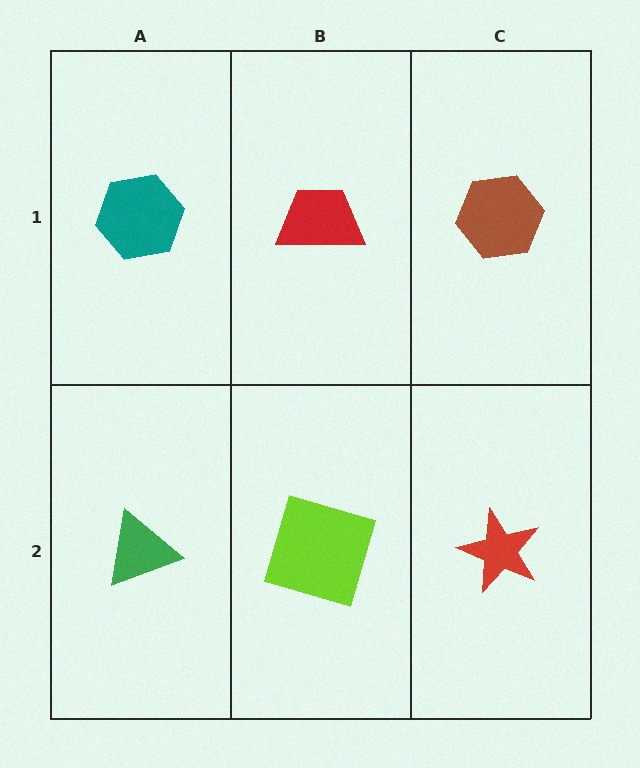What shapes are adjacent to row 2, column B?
A red trapezoid (row 1, column B), a green triangle (row 2, column A), a red star (row 2, column C).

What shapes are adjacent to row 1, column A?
A green triangle (row 2, column A), a red trapezoid (row 1, column B).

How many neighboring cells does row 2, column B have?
3.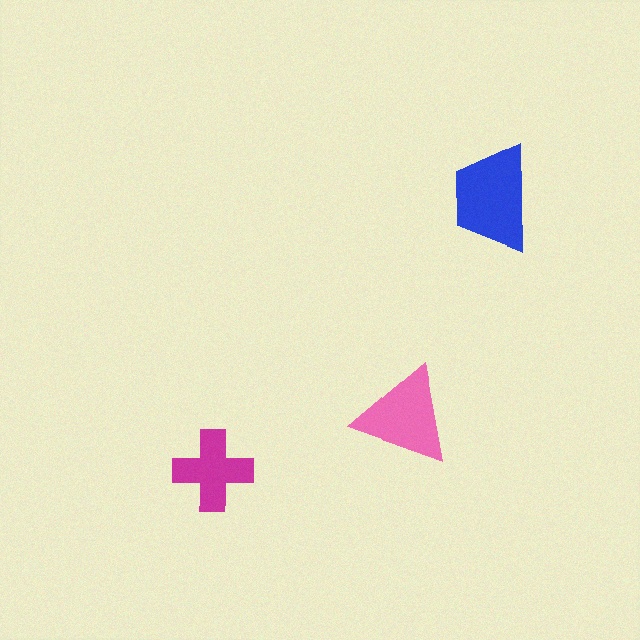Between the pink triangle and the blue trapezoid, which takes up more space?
The blue trapezoid.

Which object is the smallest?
The magenta cross.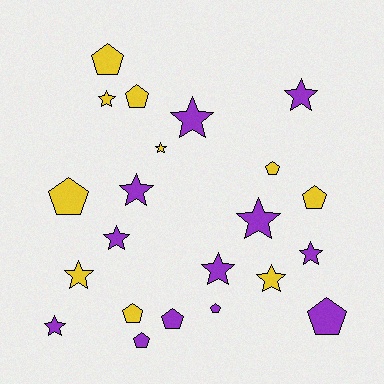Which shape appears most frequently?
Star, with 12 objects.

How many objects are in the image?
There are 22 objects.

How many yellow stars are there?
There are 4 yellow stars.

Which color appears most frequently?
Purple, with 12 objects.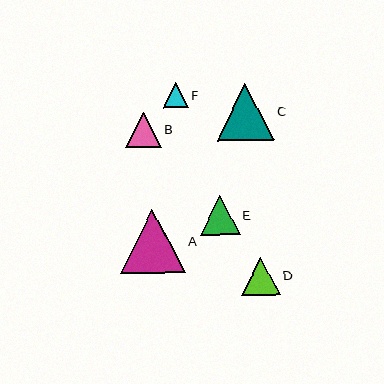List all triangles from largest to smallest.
From largest to smallest: A, C, E, D, B, F.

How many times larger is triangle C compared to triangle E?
Triangle C is approximately 1.4 times the size of triangle E.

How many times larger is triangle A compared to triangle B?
Triangle A is approximately 1.8 times the size of triangle B.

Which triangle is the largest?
Triangle A is the largest with a size of approximately 64 pixels.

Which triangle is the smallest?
Triangle F is the smallest with a size of approximately 25 pixels.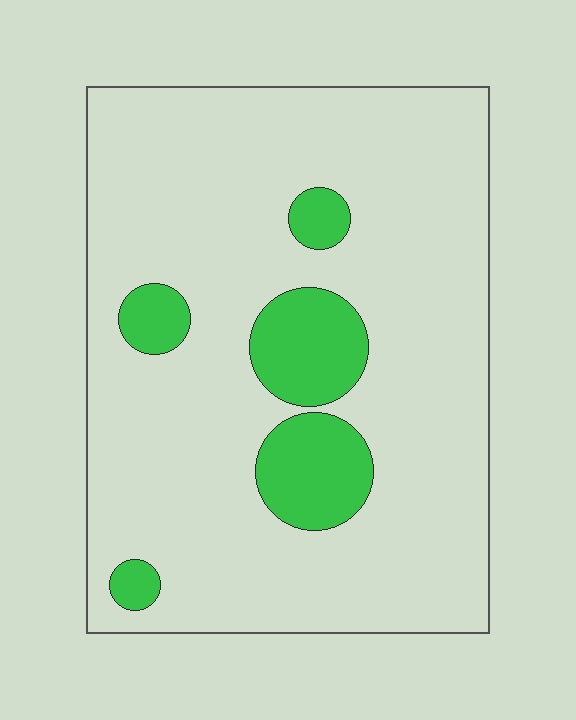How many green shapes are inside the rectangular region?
5.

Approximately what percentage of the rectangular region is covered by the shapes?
Approximately 15%.